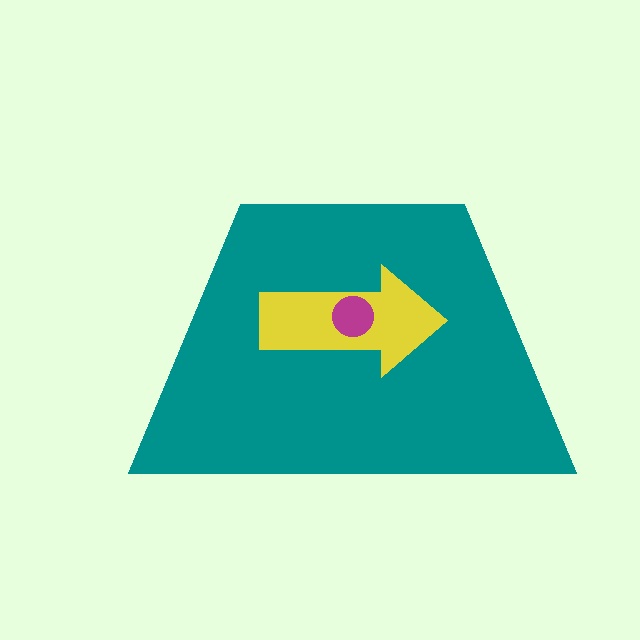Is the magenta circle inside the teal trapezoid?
Yes.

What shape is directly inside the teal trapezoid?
The yellow arrow.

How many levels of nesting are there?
3.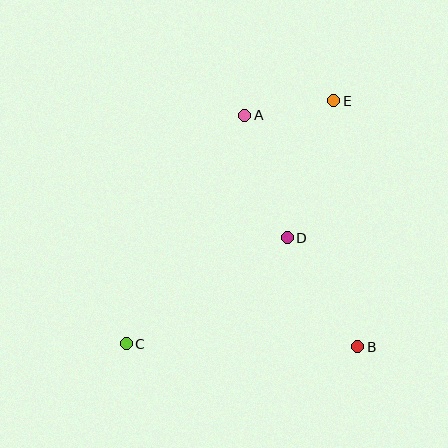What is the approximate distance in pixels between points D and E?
The distance between D and E is approximately 145 pixels.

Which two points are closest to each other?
Points A and E are closest to each other.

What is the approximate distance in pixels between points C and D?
The distance between C and D is approximately 193 pixels.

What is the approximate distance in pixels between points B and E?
The distance between B and E is approximately 247 pixels.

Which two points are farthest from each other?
Points C and E are farthest from each other.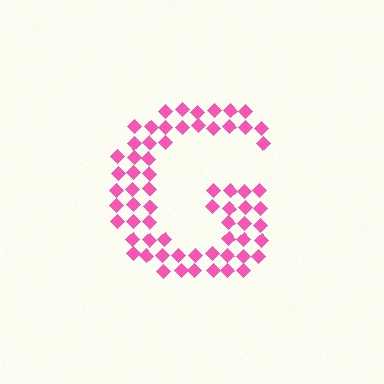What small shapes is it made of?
It is made of small diamonds.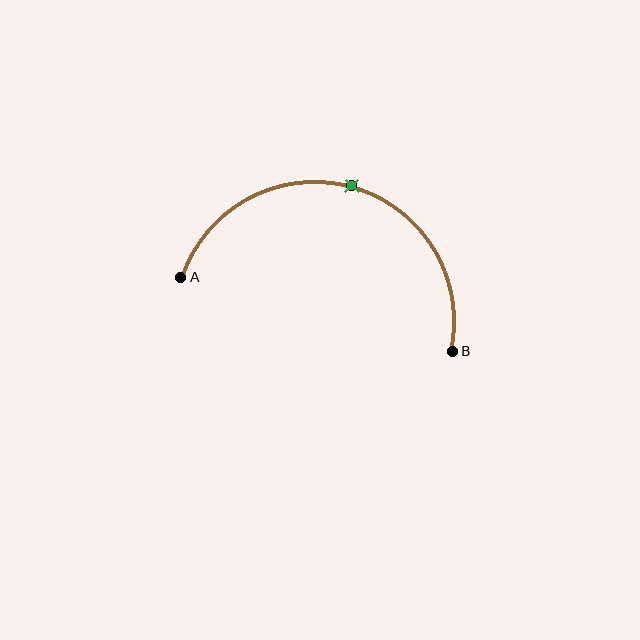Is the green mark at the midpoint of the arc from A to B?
Yes. The green mark lies on the arc at equal arc-length from both A and B — it is the arc midpoint.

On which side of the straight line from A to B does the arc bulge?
The arc bulges above the straight line connecting A and B.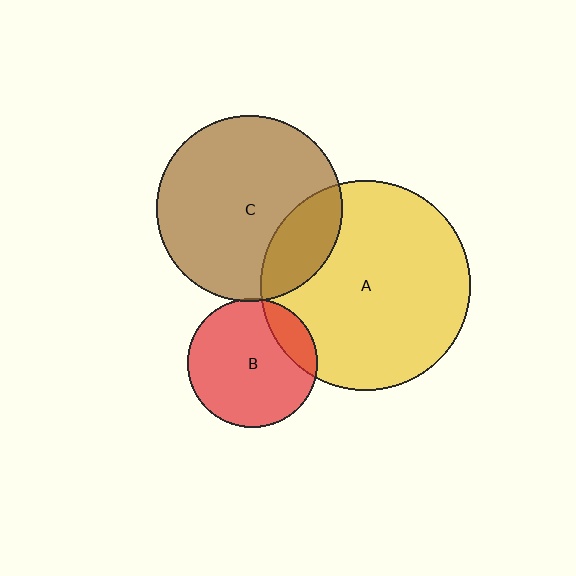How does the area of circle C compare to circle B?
Approximately 2.1 times.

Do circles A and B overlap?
Yes.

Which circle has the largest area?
Circle A (yellow).